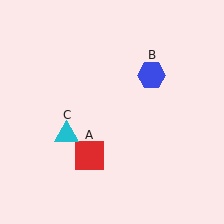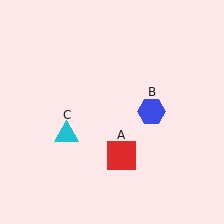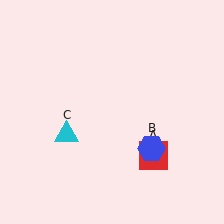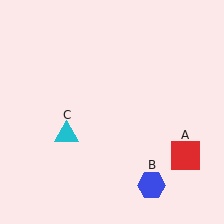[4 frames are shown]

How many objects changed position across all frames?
2 objects changed position: red square (object A), blue hexagon (object B).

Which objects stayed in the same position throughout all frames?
Cyan triangle (object C) remained stationary.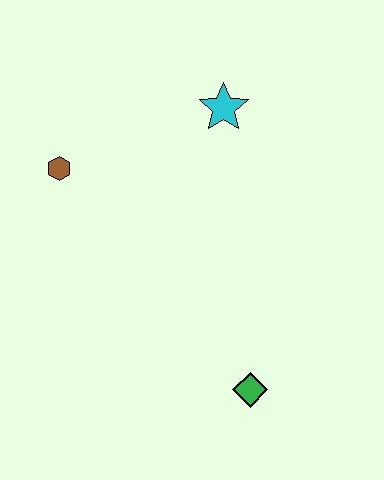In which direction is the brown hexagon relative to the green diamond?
The brown hexagon is above the green diamond.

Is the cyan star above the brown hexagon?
Yes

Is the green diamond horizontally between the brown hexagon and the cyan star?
No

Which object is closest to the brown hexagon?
The cyan star is closest to the brown hexagon.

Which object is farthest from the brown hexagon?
The green diamond is farthest from the brown hexagon.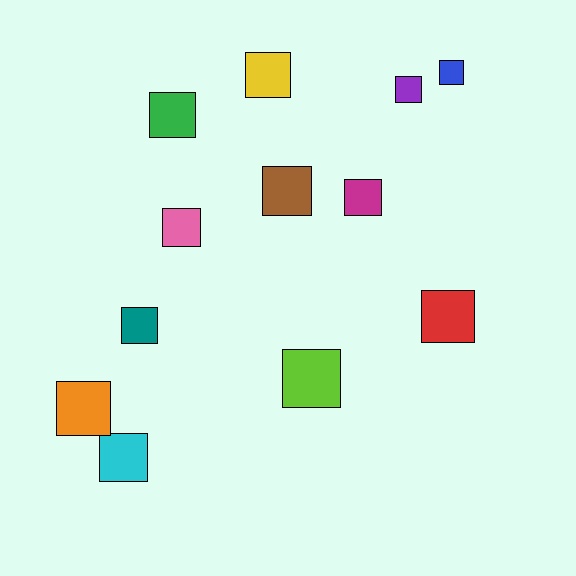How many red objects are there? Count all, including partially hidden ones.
There is 1 red object.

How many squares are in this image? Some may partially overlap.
There are 12 squares.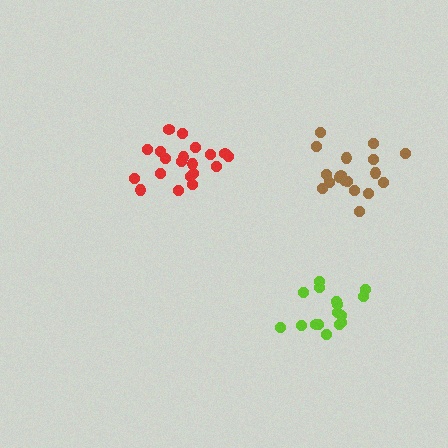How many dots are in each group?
Group 1: 18 dots, Group 2: 16 dots, Group 3: 20 dots (54 total).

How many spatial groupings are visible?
There are 3 spatial groupings.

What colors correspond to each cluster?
The clusters are colored: brown, lime, red.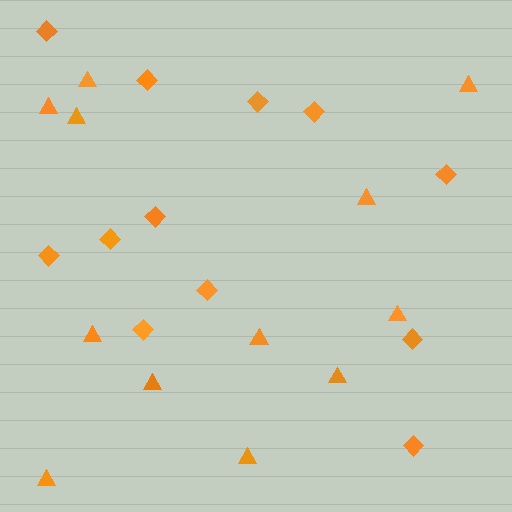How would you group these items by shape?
There are 2 groups: one group of diamonds (12) and one group of triangles (12).